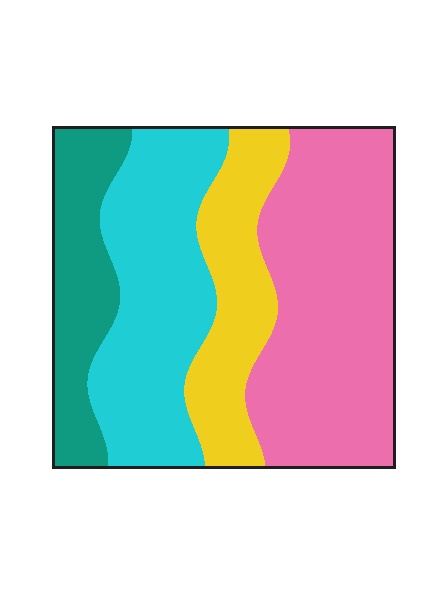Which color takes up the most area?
Pink, at roughly 40%.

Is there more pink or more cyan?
Pink.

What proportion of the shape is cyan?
Cyan covers around 30% of the shape.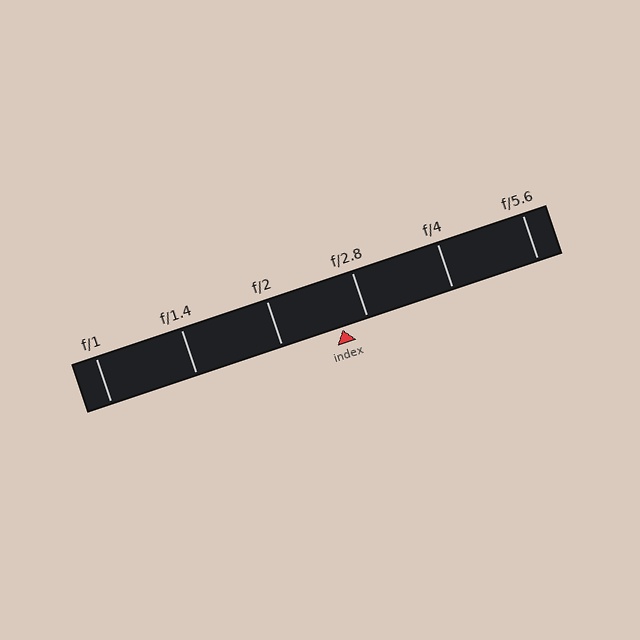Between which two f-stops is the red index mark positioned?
The index mark is between f/2 and f/2.8.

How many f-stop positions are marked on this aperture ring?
There are 6 f-stop positions marked.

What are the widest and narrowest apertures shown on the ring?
The widest aperture shown is f/1 and the narrowest is f/5.6.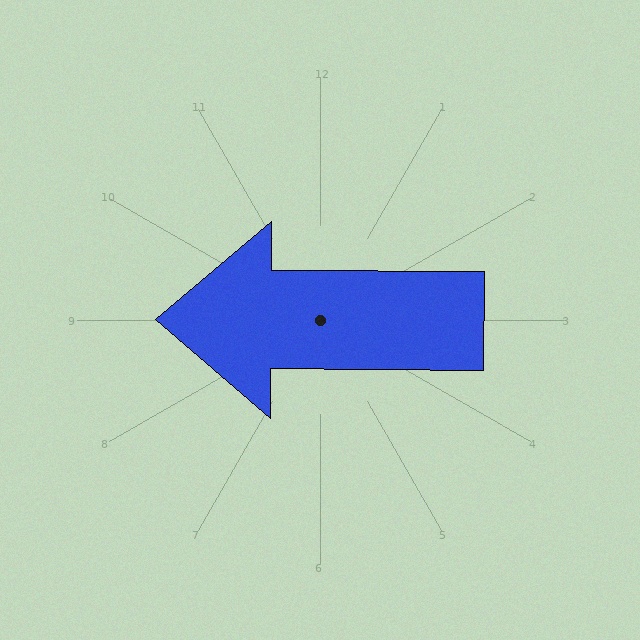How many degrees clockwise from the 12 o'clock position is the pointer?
Approximately 270 degrees.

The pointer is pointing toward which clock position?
Roughly 9 o'clock.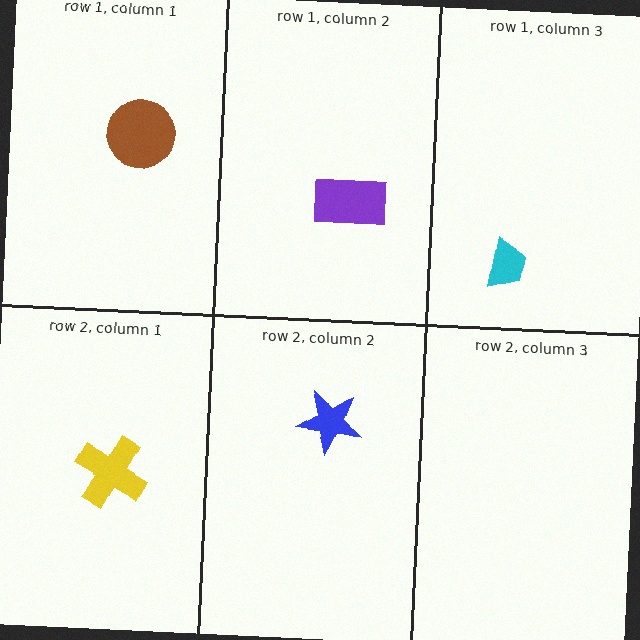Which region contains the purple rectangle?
The row 1, column 2 region.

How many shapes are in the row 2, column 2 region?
1.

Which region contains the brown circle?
The row 1, column 1 region.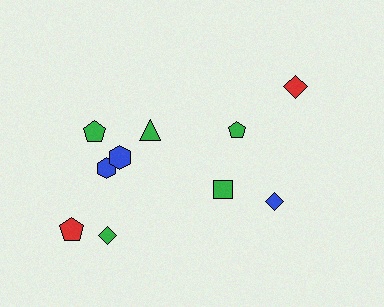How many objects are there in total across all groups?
There are 10 objects.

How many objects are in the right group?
There are 4 objects.